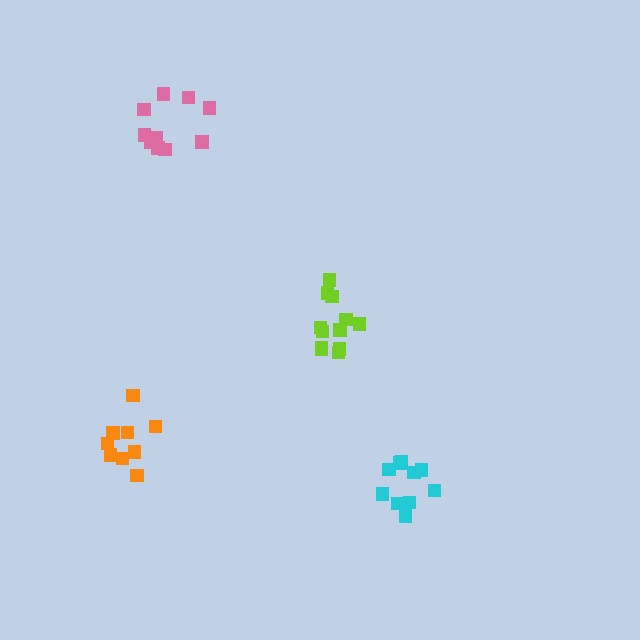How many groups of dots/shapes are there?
There are 4 groups.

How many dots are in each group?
Group 1: 12 dots, Group 2: 10 dots, Group 3: 9 dots, Group 4: 10 dots (41 total).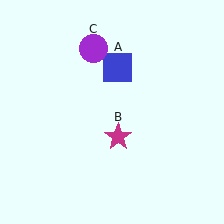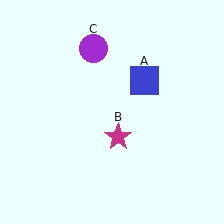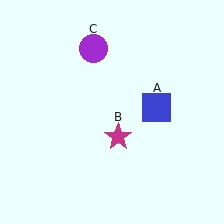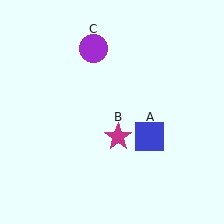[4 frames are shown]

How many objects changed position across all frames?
1 object changed position: blue square (object A).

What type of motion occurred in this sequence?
The blue square (object A) rotated clockwise around the center of the scene.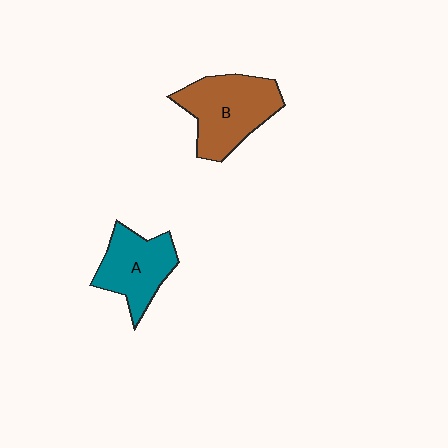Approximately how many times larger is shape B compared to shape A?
Approximately 1.3 times.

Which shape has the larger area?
Shape B (brown).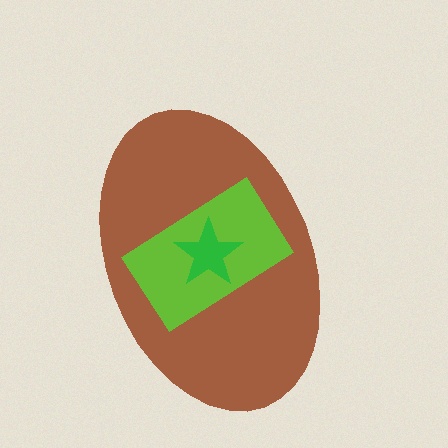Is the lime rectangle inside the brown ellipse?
Yes.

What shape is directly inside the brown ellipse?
The lime rectangle.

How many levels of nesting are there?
3.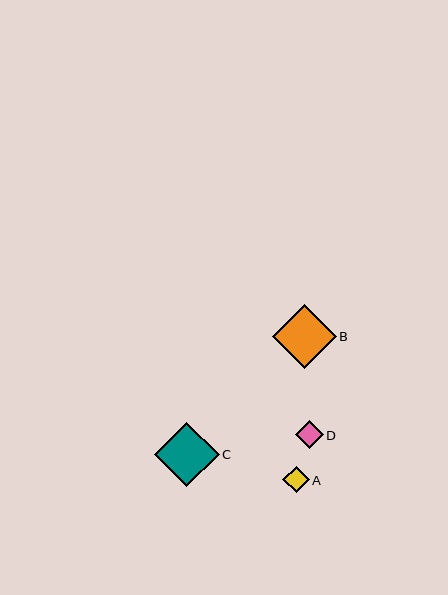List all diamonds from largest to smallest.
From largest to smallest: C, B, D, A.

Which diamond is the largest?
Diamond C is the largest with a size of approximately 65 pixels.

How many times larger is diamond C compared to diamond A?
Diamond C is approximately 2.5 times the size of diamond A.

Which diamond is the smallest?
Diamond A is the smallest with a size of approximately 26 pixels.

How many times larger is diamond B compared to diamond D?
Diamond B is approximately 2.3 times the size of diamond D.